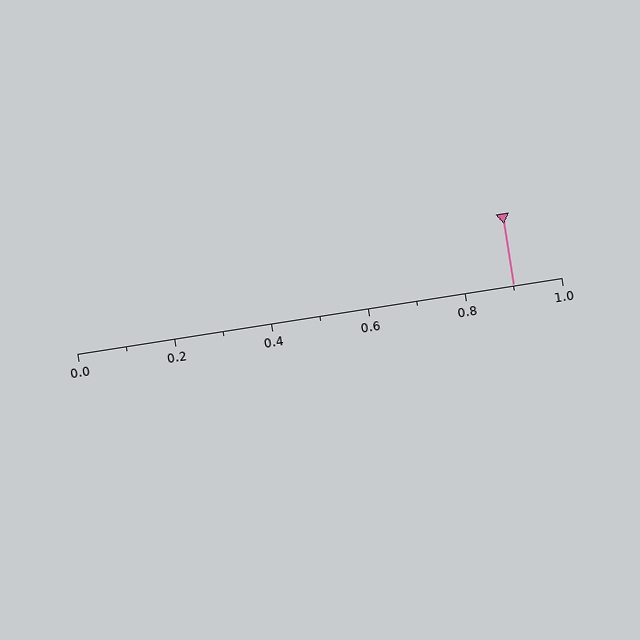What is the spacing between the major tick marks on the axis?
The major ticks are spaced 0.2 apart.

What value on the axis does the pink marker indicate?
The marker indicates approximately 0.9.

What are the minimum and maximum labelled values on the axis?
The axis runs from 0.0 to 1.0.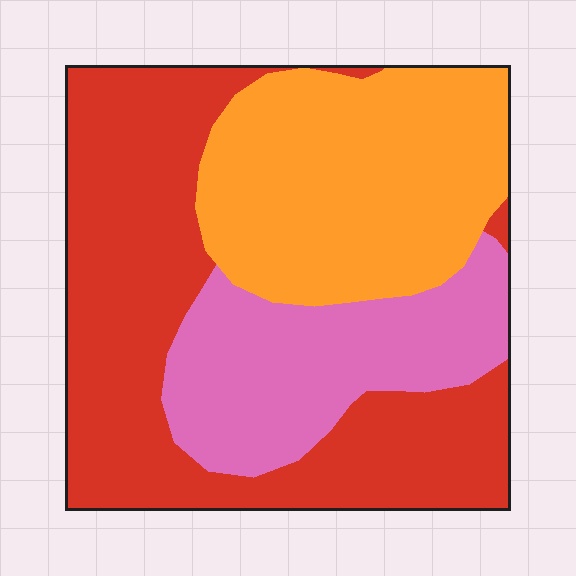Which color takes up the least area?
Pink, at roughly 25%.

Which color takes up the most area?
Red, at roughly 45%.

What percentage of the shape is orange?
Orange takes up about one third (1/3) of the shape.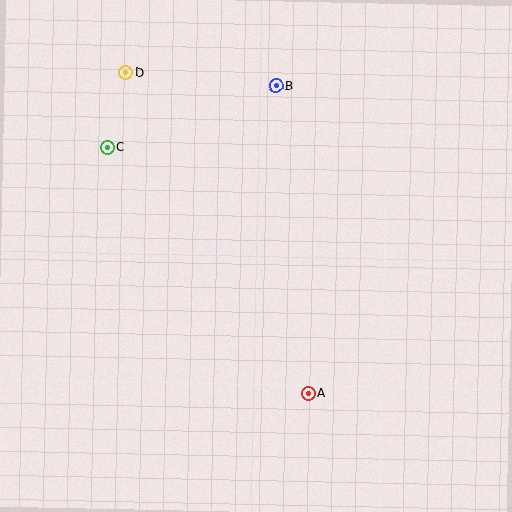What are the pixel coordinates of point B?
Point B is at (276, 86).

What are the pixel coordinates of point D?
Point D is at (126, 72).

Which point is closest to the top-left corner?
Point D is closest to the top-left corner.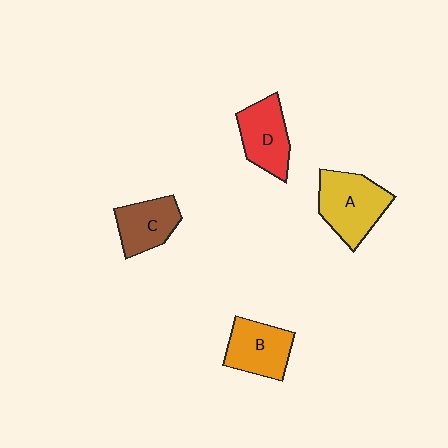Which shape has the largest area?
Shape A (yellow).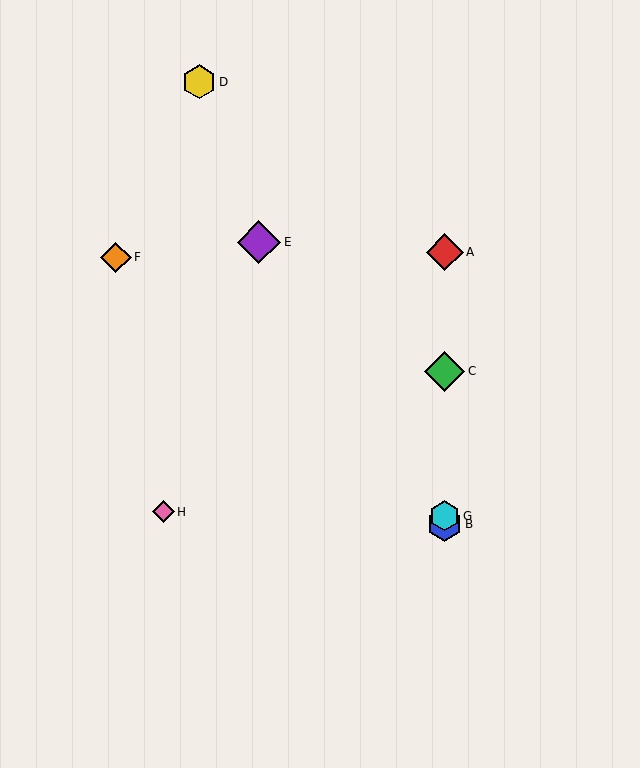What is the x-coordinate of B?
Object B is at x≈445.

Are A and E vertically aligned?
No, A is at x≈445 and E is at x≈259.